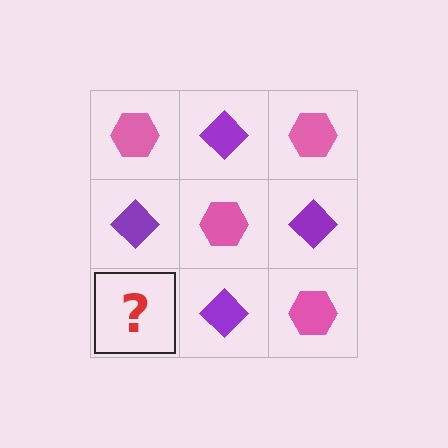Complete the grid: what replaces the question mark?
The question mark should be replaced with a pink hexagon.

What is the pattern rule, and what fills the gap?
The rule is that it alternates pink hexagon and purple diamond in a checkerboard pattern. The gap should be filled with a pink hexagon.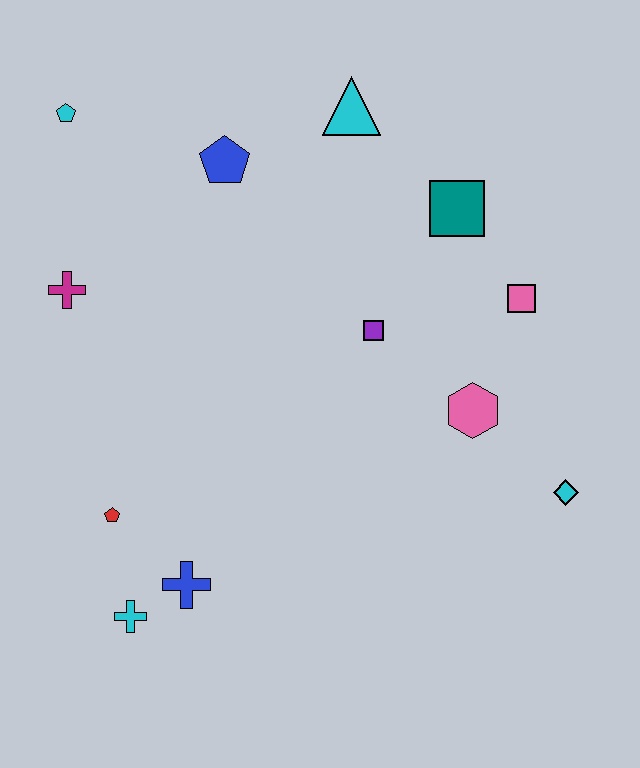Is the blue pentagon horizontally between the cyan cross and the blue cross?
No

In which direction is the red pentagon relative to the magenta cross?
The red pentagon is below the magenta cross.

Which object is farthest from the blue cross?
The cyan triangle is farthest from the blue cross.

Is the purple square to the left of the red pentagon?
No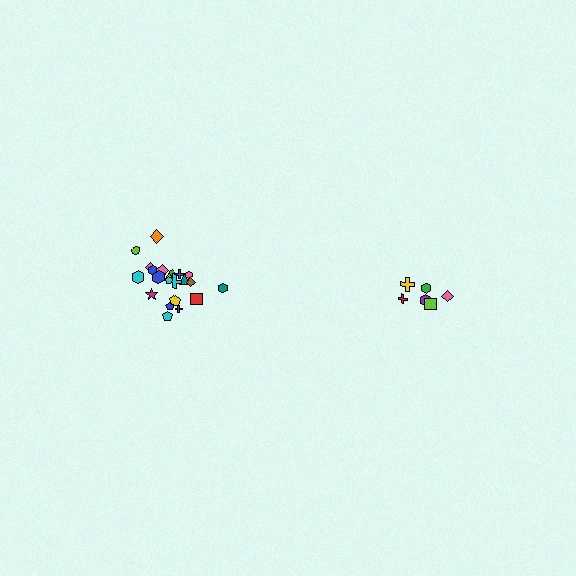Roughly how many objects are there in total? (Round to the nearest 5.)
Roughly 30 objects in total.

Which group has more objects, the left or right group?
The left group.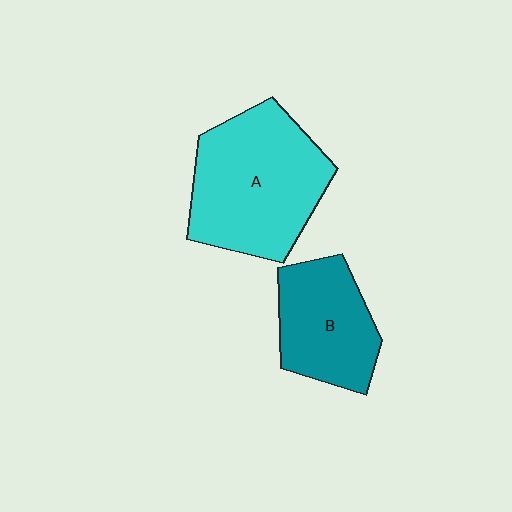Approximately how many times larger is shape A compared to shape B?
Approximately 1.5 times.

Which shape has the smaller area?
Shape B (teal).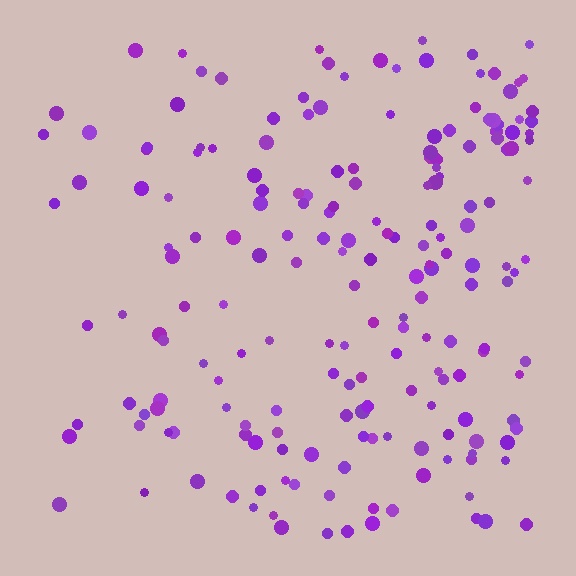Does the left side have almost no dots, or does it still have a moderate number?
Still a moderate number, just noticeably fewer than the right.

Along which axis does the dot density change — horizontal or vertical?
Horizontal.